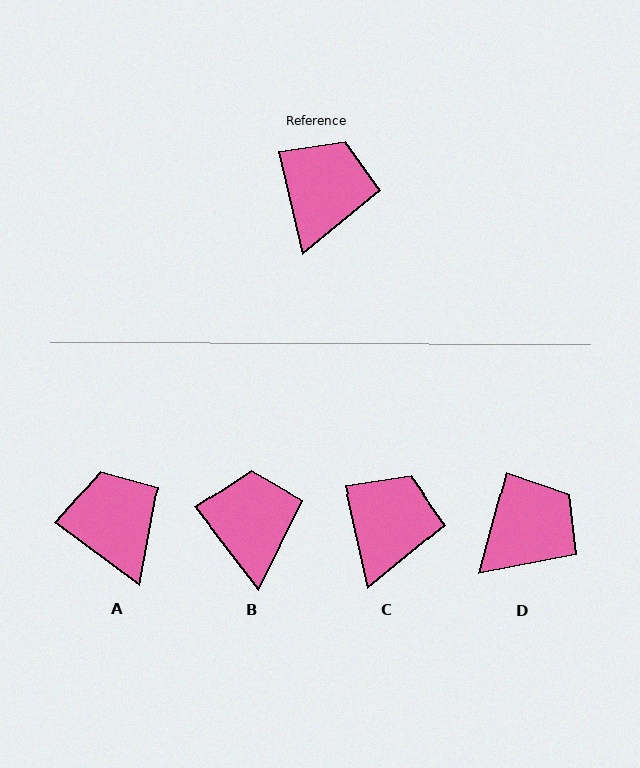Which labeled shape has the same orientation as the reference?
C.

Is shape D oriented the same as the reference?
No, it is off by about 28 degrees.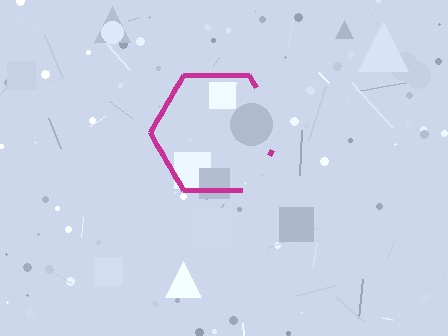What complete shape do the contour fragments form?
The contour fragments form a hexagon.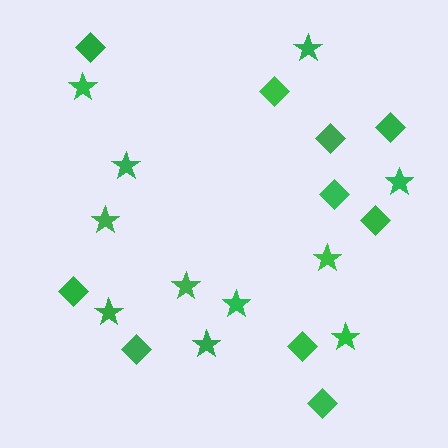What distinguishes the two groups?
There are 2 groups: one group of stars (11) and one group of diamonds (10).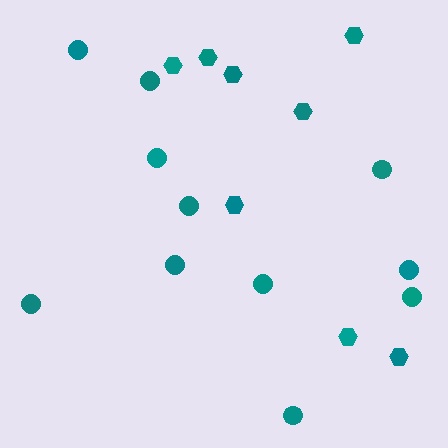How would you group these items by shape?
There are 2 groups: one group of circles (11) and one group of hexagons (8).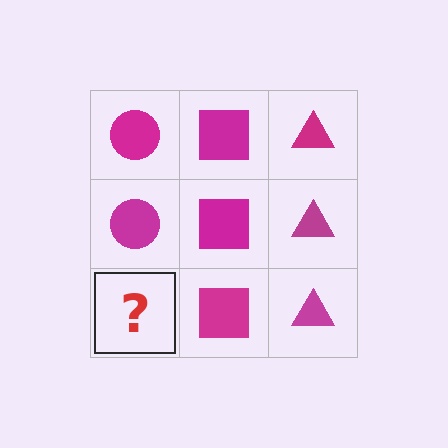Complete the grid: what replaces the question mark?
The question mark should be replaced with a magenta circle.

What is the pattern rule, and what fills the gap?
The rule is that each column has a consistent shape. The gap should be filled with a magenta circle.